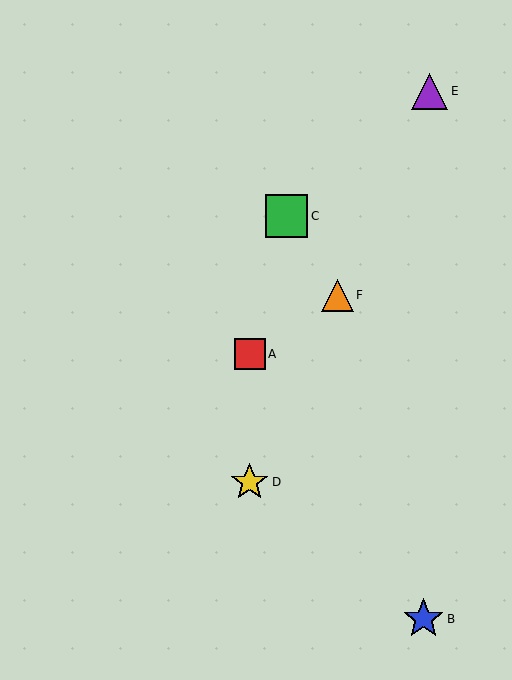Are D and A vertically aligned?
Yes, both are at x≈250.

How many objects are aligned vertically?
2 objects (A, D) are aligned vertically.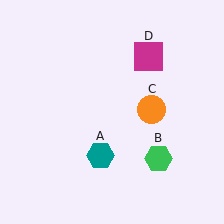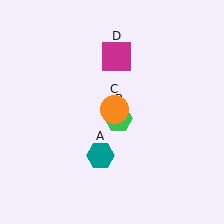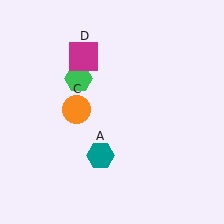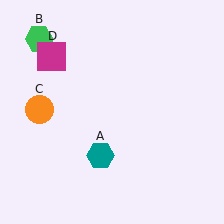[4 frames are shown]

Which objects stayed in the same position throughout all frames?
Teal hexagon (object A) remained stationary.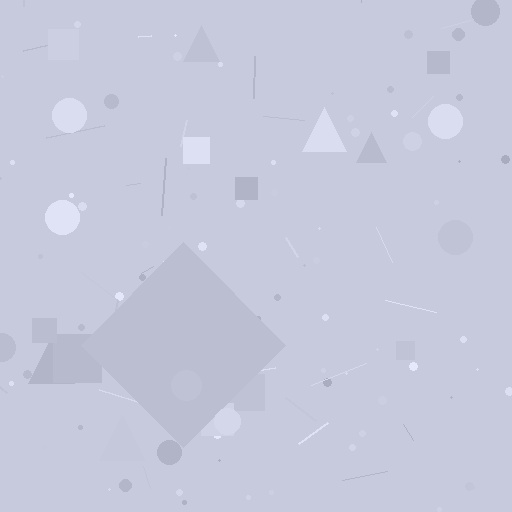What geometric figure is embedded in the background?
A diamond is embedded in the background.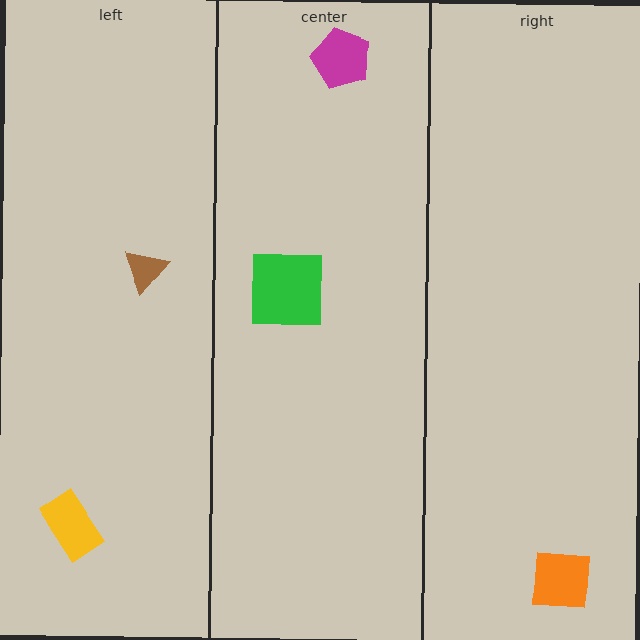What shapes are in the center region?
The green square, the magenta pentagon.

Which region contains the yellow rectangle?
The left region.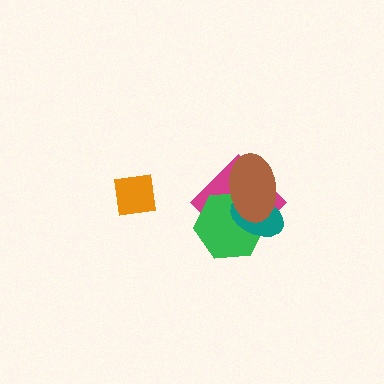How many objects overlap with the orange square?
0 objects overlap with the orange square.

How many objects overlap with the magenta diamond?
3 objects overlap with the magenta diamond.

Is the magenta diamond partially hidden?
Yes, it is partially covered by another shape.